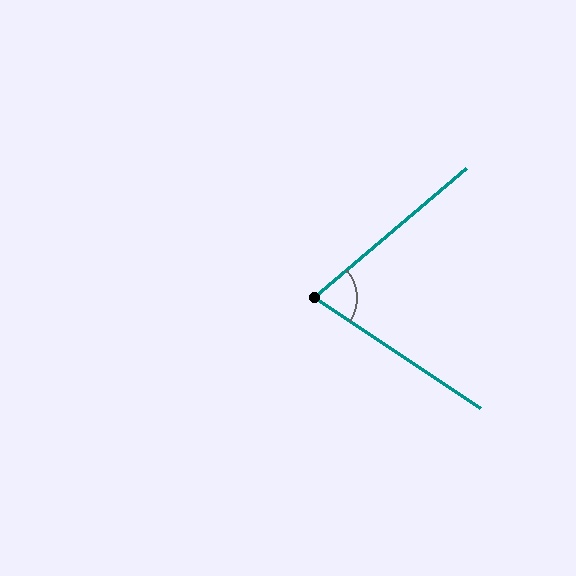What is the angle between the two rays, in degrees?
Approximately 74 degrees.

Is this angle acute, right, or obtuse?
It is acute.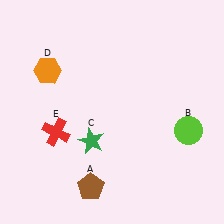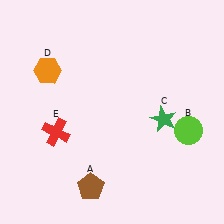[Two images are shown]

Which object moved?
The green star (C) moved right.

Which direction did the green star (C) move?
The green star (C) moved right.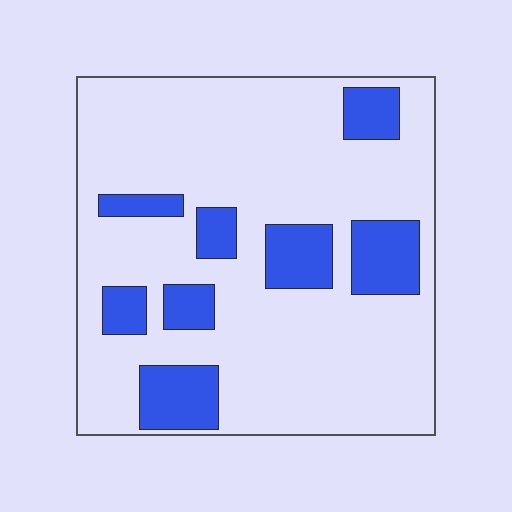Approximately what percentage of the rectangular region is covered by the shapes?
Approximately 20%.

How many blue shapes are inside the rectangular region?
8.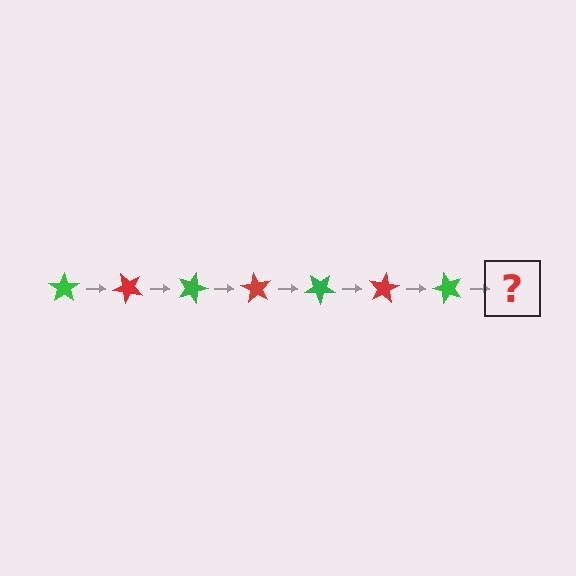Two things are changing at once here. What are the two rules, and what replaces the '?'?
The two rules are that it rotates 45 degrees each step and the color cycles through green and red. The '?' should be a red star, rotated 315 degrees from the start.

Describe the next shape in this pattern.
It should be a red star, rotated 315 degrees from the start.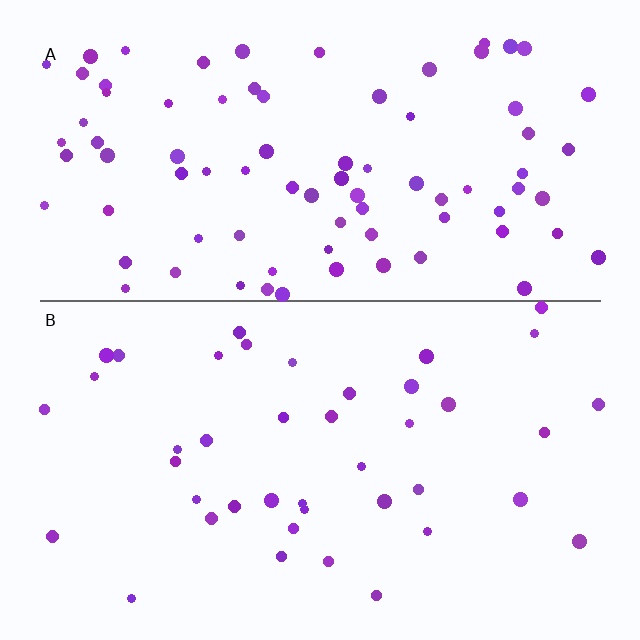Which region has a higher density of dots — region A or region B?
A (the top).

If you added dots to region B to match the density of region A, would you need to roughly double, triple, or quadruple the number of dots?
Approximately double.